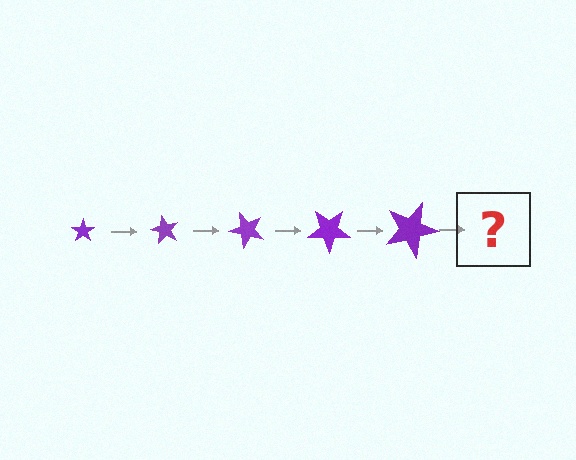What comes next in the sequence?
The next element should be a star, larger than the previous one and rotated 300 degrees from the start.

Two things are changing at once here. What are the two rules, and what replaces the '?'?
The two rules are that the star grows larger each step and it rotates 60 degrees each step. The '?' should be a star, larger than the previous one and rotated 300 degrees from the start.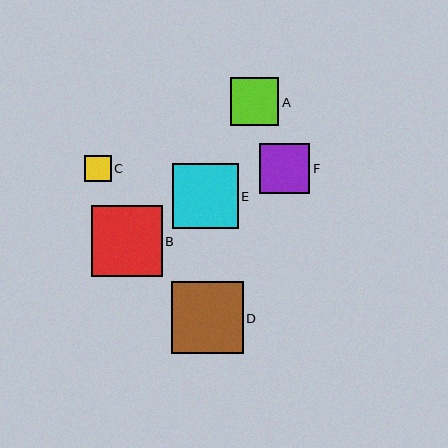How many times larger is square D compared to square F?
Square D is approximately 1.4 times the size of square F.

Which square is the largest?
Square D is the largest with a size of approximately 72 pixels.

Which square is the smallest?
Square C is the smallest with a size of approximately 26 pixels.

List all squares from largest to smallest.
From largest to smallest: D, B, E, F, A, C.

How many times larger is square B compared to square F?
Square B is approximately 1.4 times the size of square F.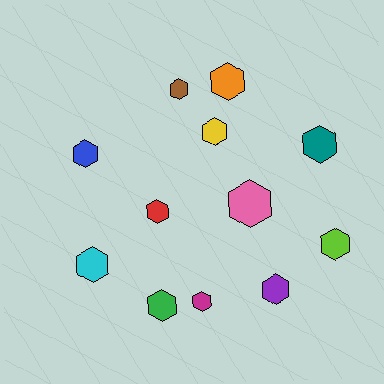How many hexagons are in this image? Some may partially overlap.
There are 12 hexagons.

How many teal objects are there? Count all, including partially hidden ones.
There is 1 teal object.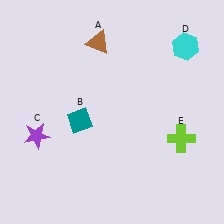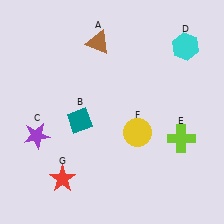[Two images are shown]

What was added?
A yellow circle (F), a red star (G) were added in Image 2.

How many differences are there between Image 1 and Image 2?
There are 2 differences between the two images.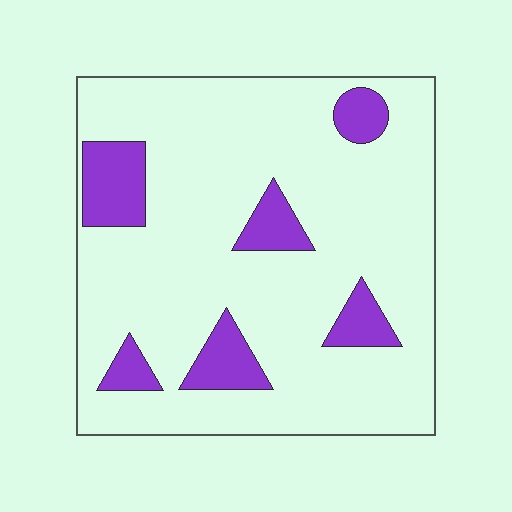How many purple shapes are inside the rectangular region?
6.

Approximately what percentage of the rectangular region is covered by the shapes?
Approximately 15%.